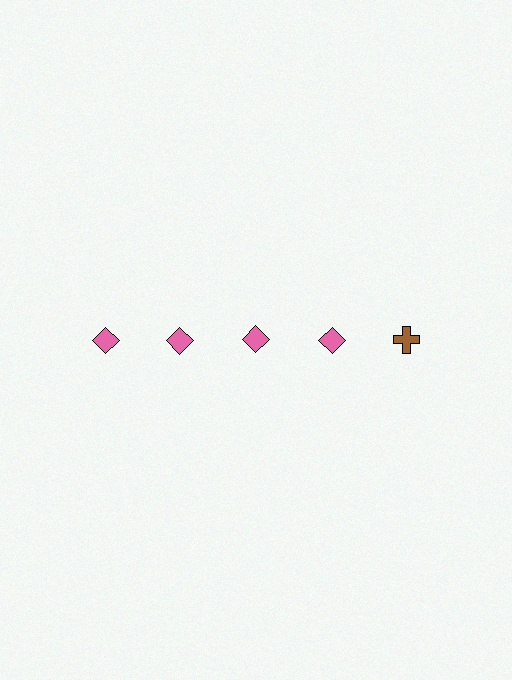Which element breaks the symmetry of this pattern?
The brown cross in the top row, rightmost column breaks the symmetry. All other shapes are pink diamonds.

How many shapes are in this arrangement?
There are 5 shapes arranged in a grid pattern.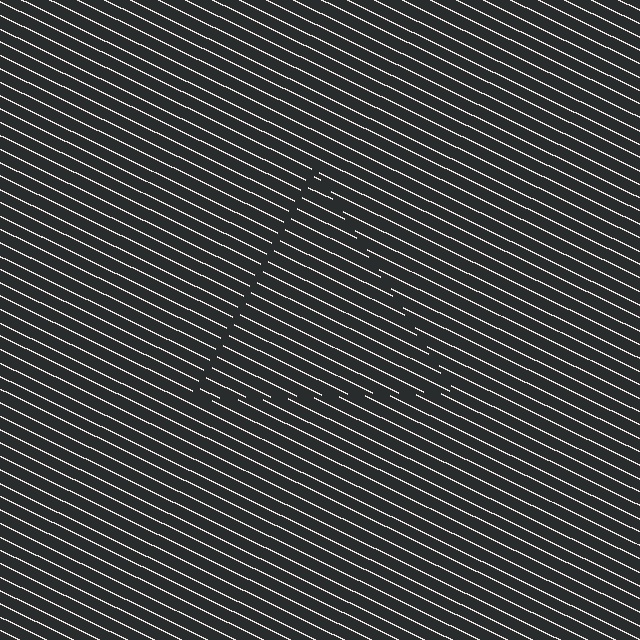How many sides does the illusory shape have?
3 sides — the line-ends trace a triangle.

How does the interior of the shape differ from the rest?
The interior of the shape contains the same grating, shifted by half a period — the contour is defined by the phase discontinuity where line-ends from the inner and outer gratings abut.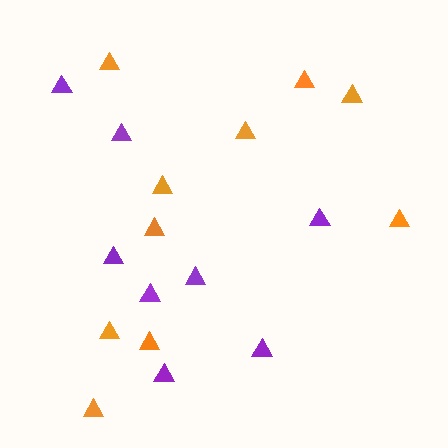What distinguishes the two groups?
There are 2 groups: one group of orange triangles (10) and one group of purple triangles (8).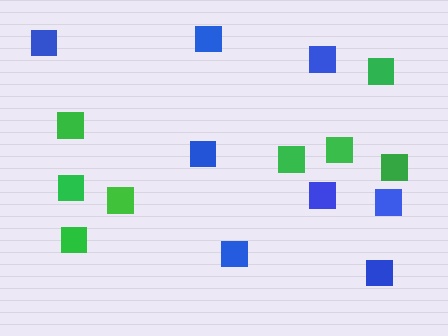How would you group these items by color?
There are 2 groups: one group of blue squares (8) and one group of green squares (8).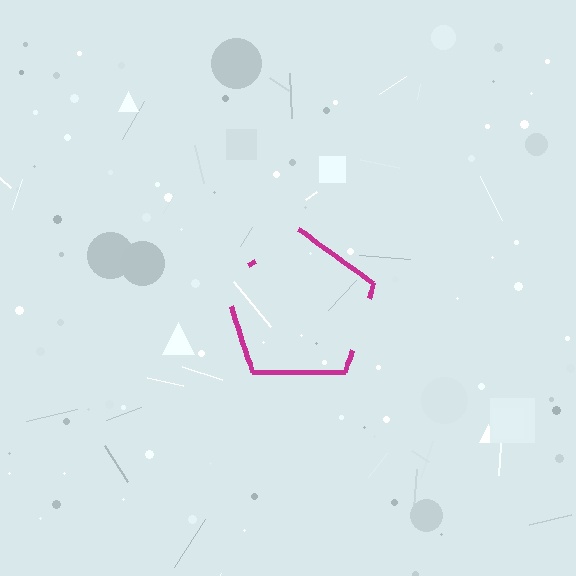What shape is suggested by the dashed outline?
The dashed outline suggests a pentagon.